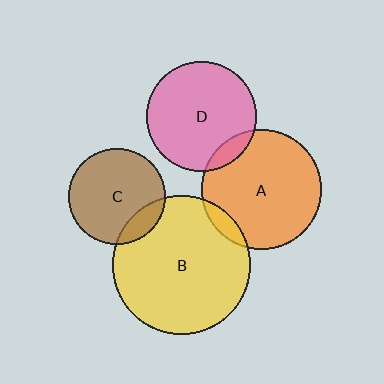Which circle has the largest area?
Circle B (yellow).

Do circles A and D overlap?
Yes.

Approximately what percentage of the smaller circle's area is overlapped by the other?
Approximately 10%.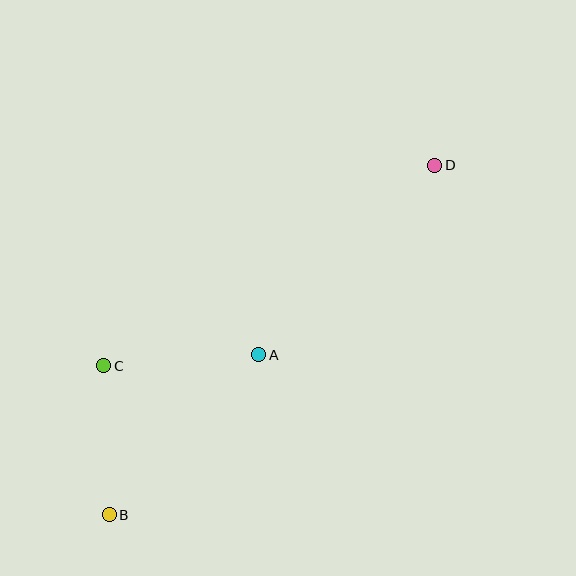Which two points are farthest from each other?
Points B and D are farthest from each other.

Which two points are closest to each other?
Points B and C are closest to each other.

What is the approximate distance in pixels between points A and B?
The distance between A and B is approximately 219 pixels.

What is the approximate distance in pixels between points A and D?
The distance between A and D is approximately 259 pixels.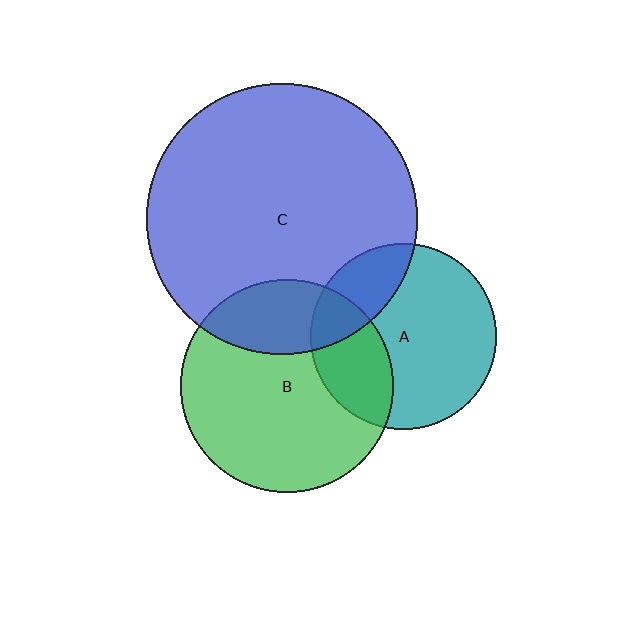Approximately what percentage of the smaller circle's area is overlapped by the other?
Approximately 25%.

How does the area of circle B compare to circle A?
Approximately 1.3 times.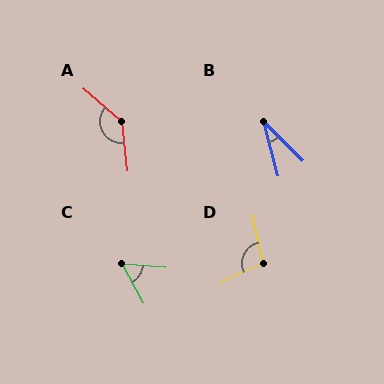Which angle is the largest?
A, at approximately 137 degrees.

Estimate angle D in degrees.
Approximately 102 degrees.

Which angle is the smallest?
B, at approximately 31 degrees.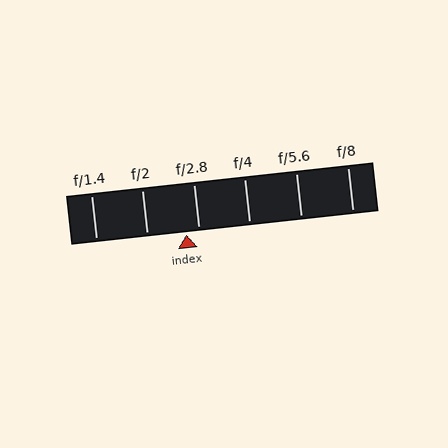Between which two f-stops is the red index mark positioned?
The index mark is between f/2 and f/2.8.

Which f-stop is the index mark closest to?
The index mark is closest to f/2.8.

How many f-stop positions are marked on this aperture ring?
There are 6 f-stop positions marked.